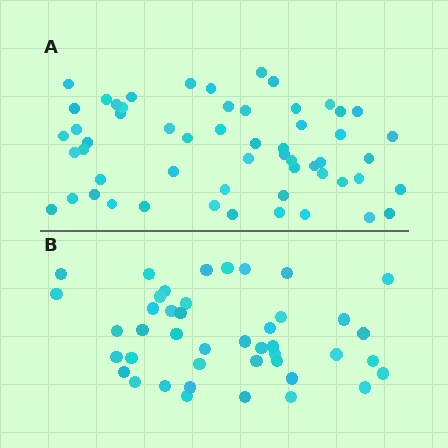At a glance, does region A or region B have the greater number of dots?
Region A (the top region) has more dots.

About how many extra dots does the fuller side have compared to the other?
Region A has approximately 15 more dots than region B.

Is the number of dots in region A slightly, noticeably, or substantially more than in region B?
Region A has noticeably more, but not dramatically so. The ratio is roughly 1.3 to 1.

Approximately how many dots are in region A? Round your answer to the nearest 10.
About 60 dots. (The exact count is 56, which rounds to 60.)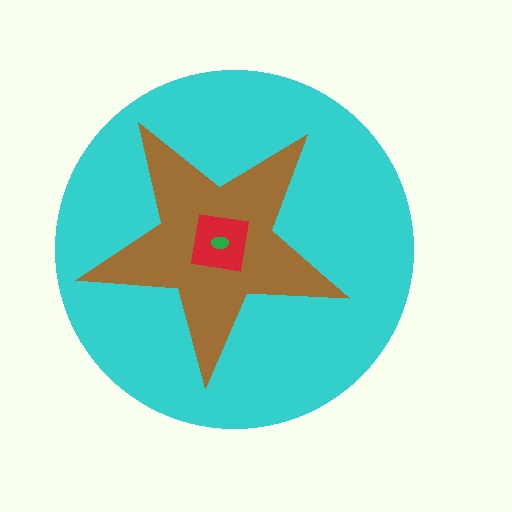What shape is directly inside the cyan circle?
The brown star.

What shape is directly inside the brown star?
The red square.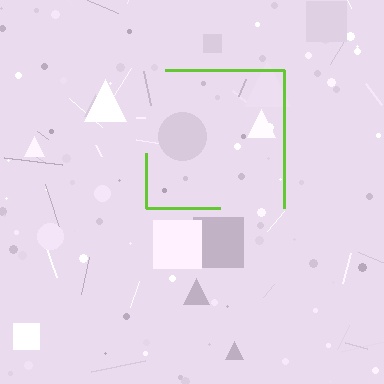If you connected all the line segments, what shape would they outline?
They would outline a square.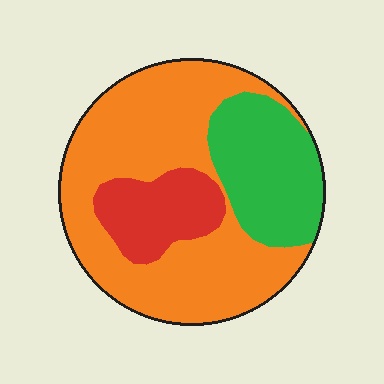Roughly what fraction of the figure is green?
Green takes up about one quarter (1/4) of the figure.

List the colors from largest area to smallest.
From largest to smallest: orange, green, red.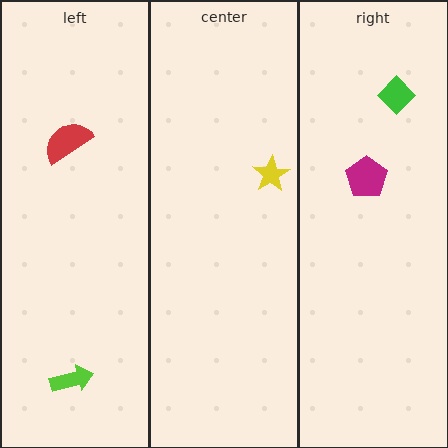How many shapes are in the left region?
2.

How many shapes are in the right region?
2.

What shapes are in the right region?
The magenta pentagon, the green diamond.